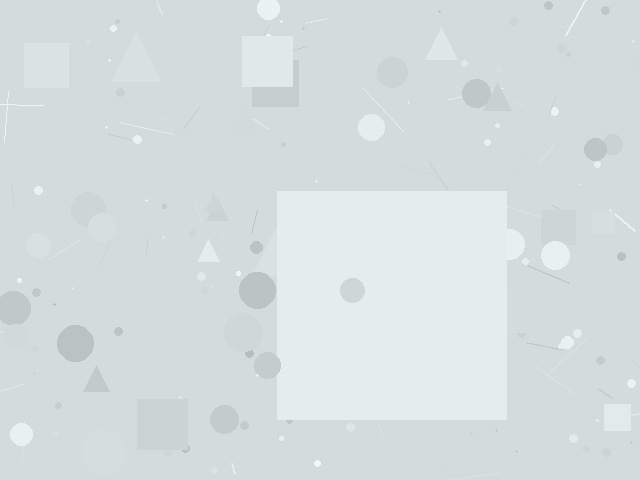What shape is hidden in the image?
A square is hidden in the image.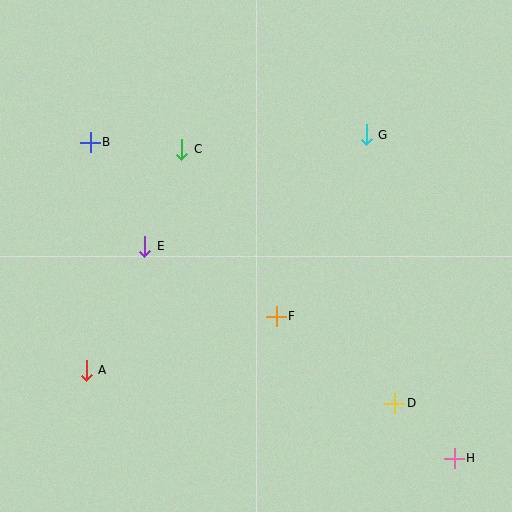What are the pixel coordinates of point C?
Point C is at (182, 149).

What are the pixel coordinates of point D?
Point D is at (395, 403).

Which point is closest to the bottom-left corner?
Point A is closest to the bottom-left corner.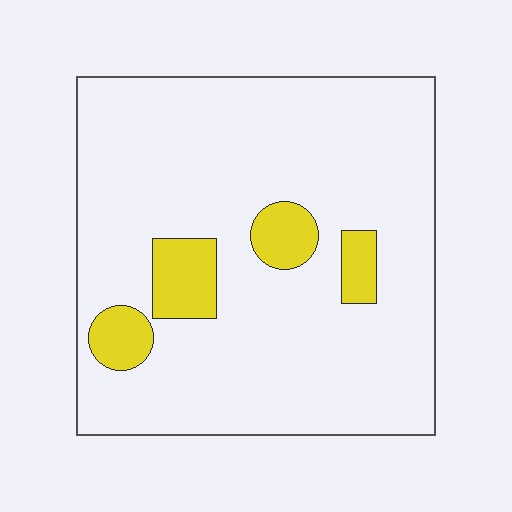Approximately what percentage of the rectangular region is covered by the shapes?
Approximately 10%.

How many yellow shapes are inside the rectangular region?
4.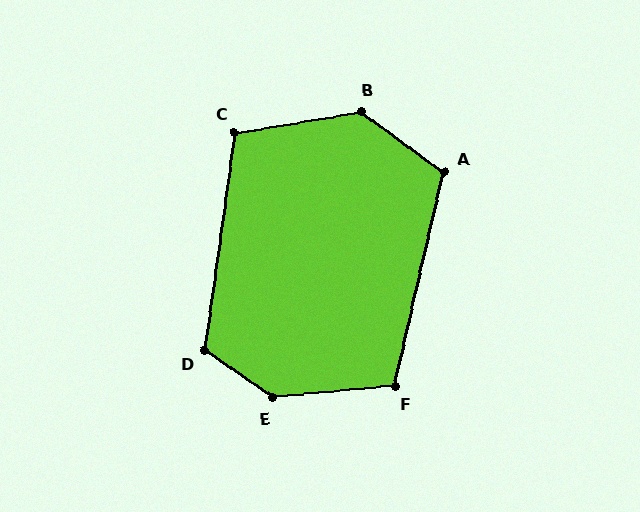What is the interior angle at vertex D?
Approximately 117 degrees (obtuse).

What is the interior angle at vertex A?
Approximately 113 degrees (obtuse).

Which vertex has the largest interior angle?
E, at approximately 140 degrees.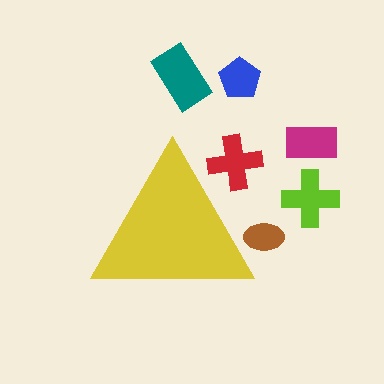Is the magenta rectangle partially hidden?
No, the magenta rectangle is fully visible.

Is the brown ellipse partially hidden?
Yes, the brown ellipse is partially hidden behind the yellow triangle.